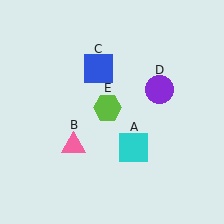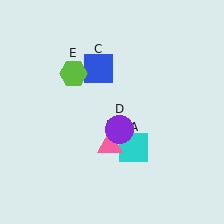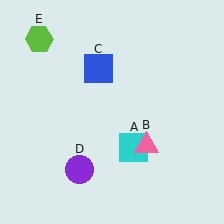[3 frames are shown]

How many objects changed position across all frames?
3 objects changed position: pink triangle (object B), purple circle (object D), lime hexagon (object E).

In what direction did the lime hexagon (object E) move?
The lime hexagon (object E) moved up and to the left.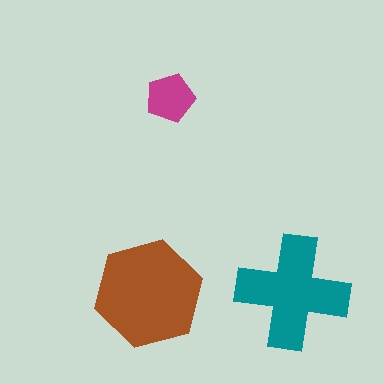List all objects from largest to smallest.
The brown hexagon, the teal cross, the magenta pentagon.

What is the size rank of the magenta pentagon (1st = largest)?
3rd.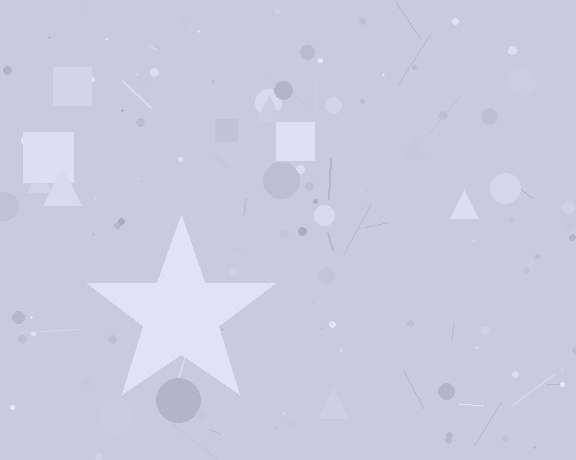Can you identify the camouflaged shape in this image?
The camouflaged shape is a star.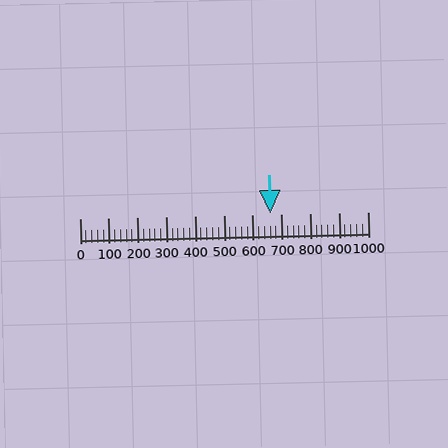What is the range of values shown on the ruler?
The ruler shows values from 0 to 1000.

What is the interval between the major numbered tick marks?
The major tick marks are spaced 100 units apart.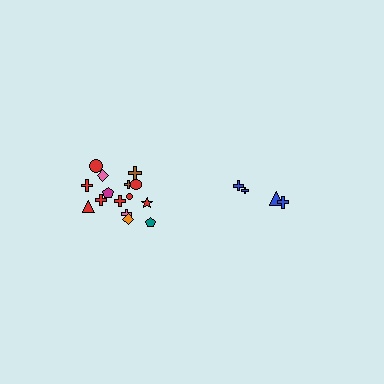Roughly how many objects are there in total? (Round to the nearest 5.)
Roughly 20 objects in total.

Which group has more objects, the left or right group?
The left group.